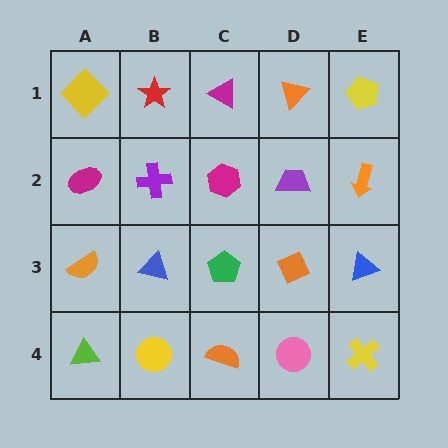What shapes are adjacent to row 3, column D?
A purple trapezoid (row 2, column D), a pink circle (row 4, column D), a green pentagon (row 3, column C), a blue triangle (row 3, column E).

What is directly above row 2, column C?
A magenta triangle.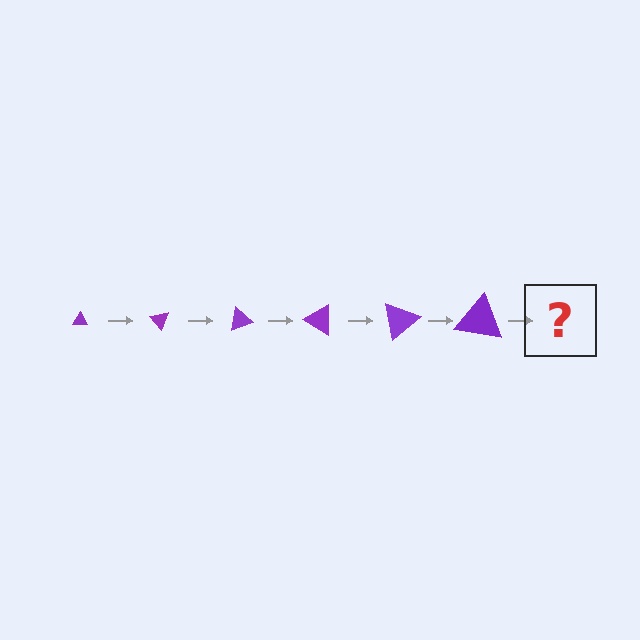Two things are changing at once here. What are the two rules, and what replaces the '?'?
The two rules are that the triangle grows larger each step and it rotates 50 degrees each step. The '?' should be a triangle, larger than the previous one and rotated 300 degrees from the start.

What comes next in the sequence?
The next element should be a triangle, larger than the previous one and rotated 300 degrees from the start.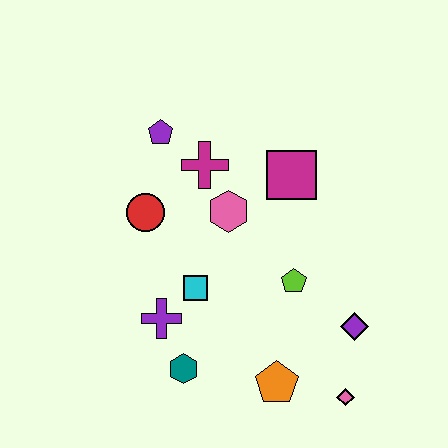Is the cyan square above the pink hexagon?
No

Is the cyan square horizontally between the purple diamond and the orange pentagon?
No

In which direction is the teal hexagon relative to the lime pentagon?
The teal hexagon is to the left of the lime pentagon.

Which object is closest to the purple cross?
The cyan square is closest to the purple cross.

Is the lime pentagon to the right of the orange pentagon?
Yes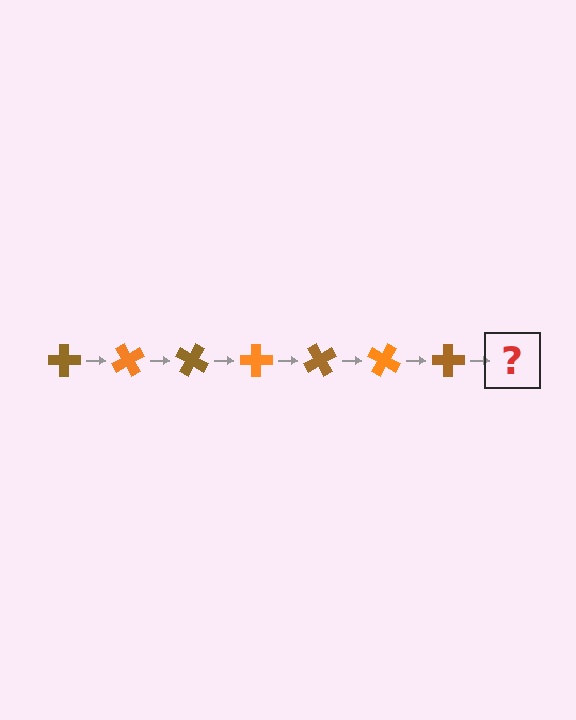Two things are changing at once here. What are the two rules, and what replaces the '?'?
The two rules are that it rotates 60 degrees each step and the color cycles through brown and orange. The '?' should be an orange cross, rotated 420 degrees from the start.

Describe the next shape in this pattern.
It should be an orange cross, rotated 420 degrees from the start.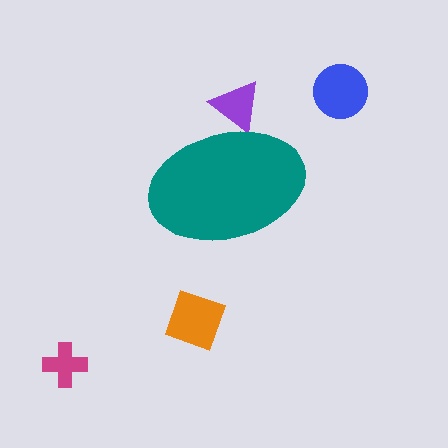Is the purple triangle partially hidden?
Yes, the purple triangle is partially hidden behind the teal ellipse.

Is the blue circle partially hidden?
No, the blue circle is fully visible.